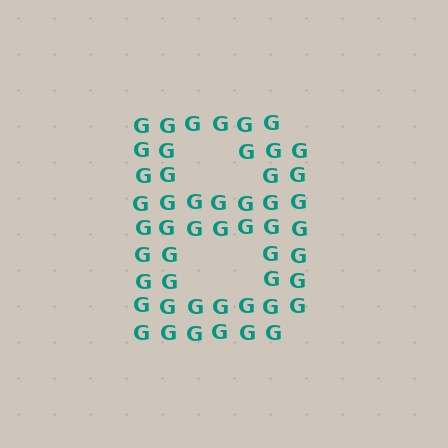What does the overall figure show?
The overall figure shows the letter B.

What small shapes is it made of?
It is made of small letter G's.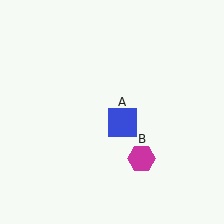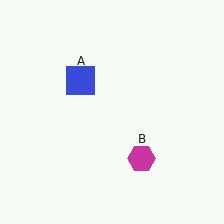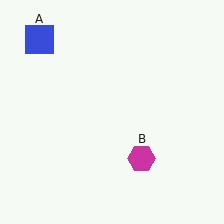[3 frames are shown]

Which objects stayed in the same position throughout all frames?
Magenta hexagon (object B) remained stationary.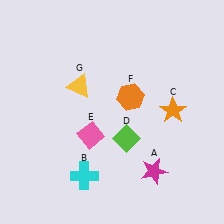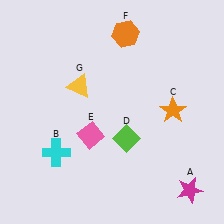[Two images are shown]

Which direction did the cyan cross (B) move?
The cyan cross (B) moved left.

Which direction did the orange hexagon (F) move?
The orange hexagon (F) moved up.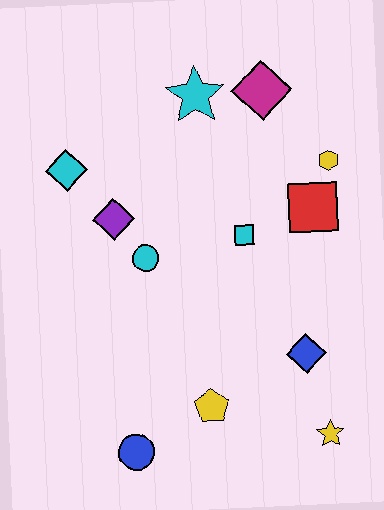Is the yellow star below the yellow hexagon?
Yes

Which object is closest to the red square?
The yellow hexagon is closest to the red square.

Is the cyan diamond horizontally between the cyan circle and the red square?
No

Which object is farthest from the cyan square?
The blue circle is farthest from the cyan square.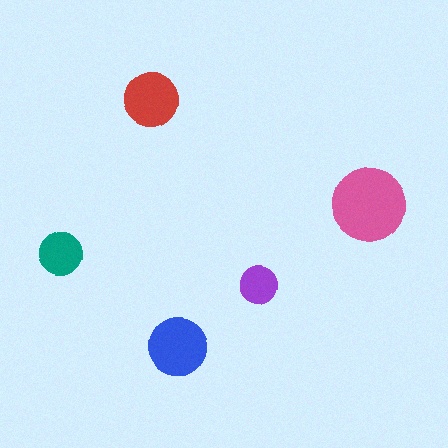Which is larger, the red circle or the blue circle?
The blue one.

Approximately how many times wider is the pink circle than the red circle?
About 1.5 times wider.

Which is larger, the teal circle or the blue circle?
The blue one.